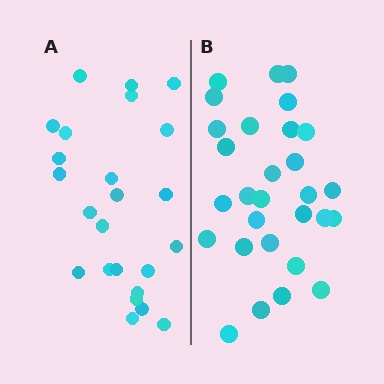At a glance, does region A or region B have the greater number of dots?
Region B (the right region) has more dots.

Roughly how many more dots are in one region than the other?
Region B has about 5 more dots than region A.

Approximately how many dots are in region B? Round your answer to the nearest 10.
About 30 dots. (The exact count is 29, which rounds to 30.)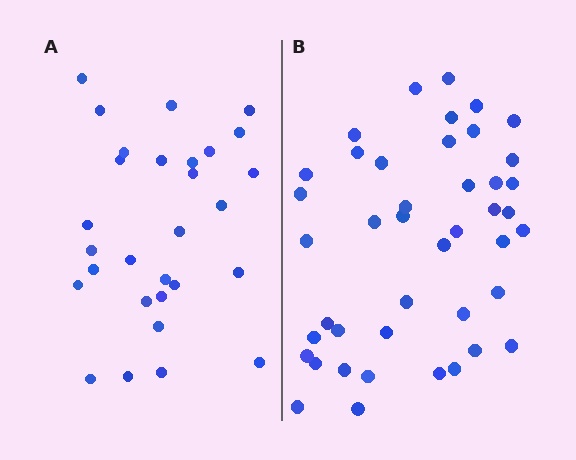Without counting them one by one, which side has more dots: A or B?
Region B (the right region) has more dots.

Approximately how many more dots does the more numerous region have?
Region B has approximately 15 more dots than region A.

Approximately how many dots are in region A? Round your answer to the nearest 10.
About 30 dots. (The exact count is 29, which rounds to 30.)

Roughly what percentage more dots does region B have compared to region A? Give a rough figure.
About 50% more.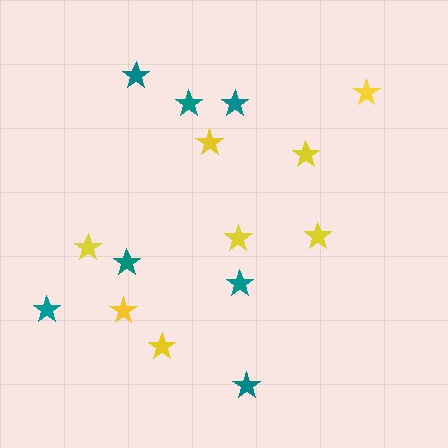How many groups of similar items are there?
There are 2 groups: one group of yellow stars (8) and one group of teal stars (7).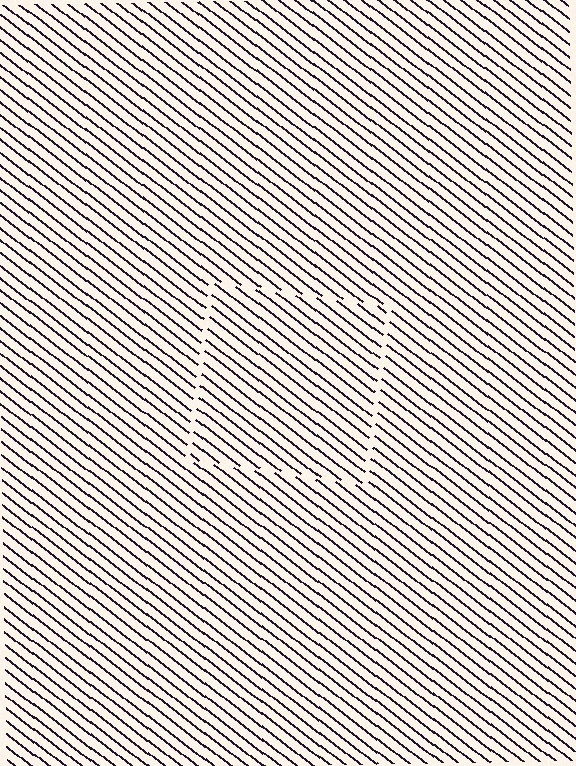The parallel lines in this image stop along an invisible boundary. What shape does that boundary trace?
An illusory square. The interior of the shape contains the same grating, shifted by half a period — the contour is defined by the phase discontinuity where line-ends from the inner and outer gratings abut.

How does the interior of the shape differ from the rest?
The interior of the shape contains the same grating, shifted by half a period — the contour is defined by the phase discontinuity where line-ends from the inner and outer gratings abut.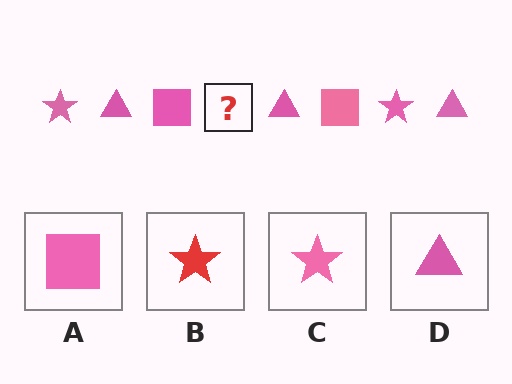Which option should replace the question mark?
Option C.